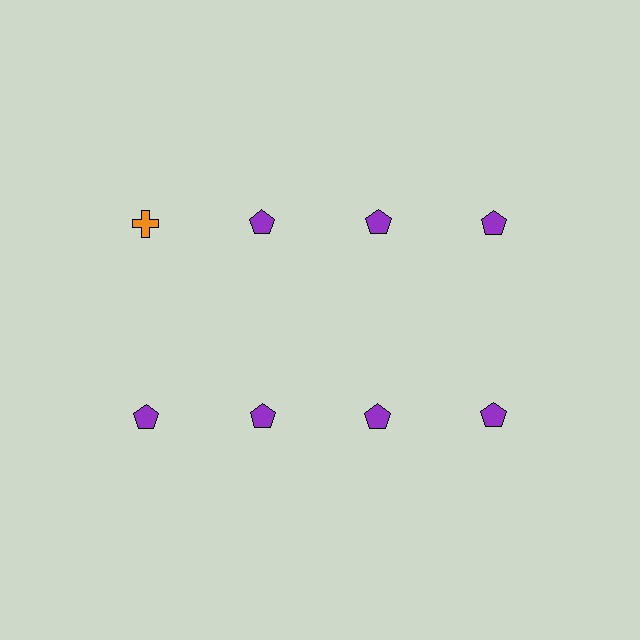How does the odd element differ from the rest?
It differs in both color (orange instead of purple) and shape (cross instead of pentagon).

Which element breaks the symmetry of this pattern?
The orange cross in the top row, leftmost column breaks the symmetry. All other shapes are purple pentagons.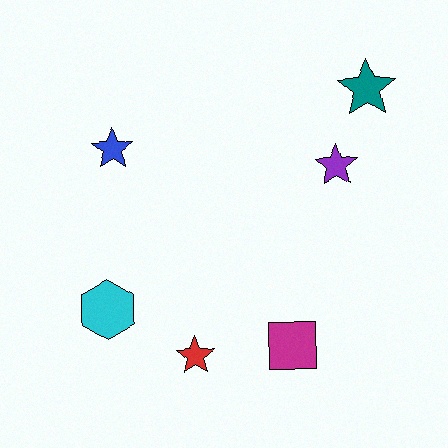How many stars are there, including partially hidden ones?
There are 4 stars.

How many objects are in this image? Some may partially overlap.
There are 6 objects.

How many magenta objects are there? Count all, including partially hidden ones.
There is 1 magenta object.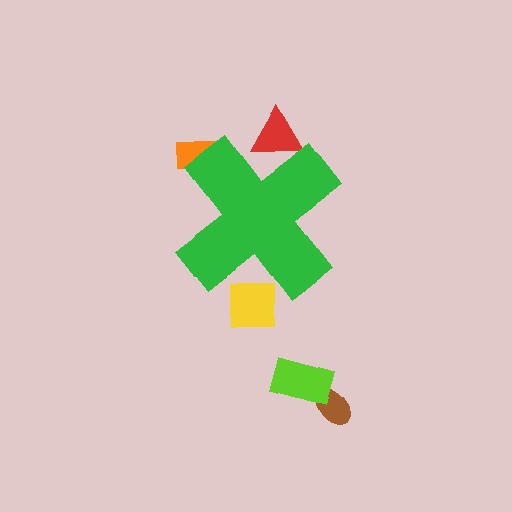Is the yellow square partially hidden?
Yes, the yellow square is partially hidden behind the green cross.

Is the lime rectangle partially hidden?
No, the lime rectangle is fully visible.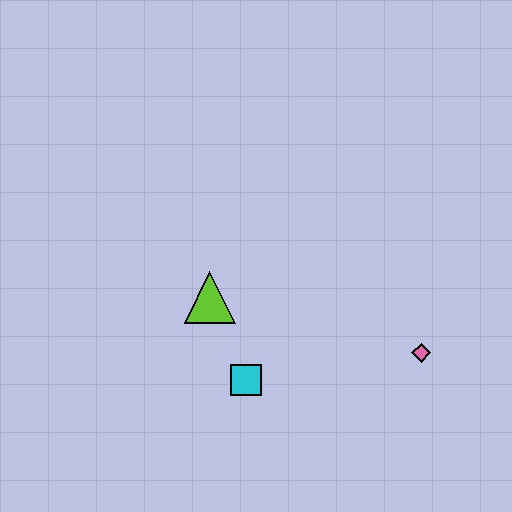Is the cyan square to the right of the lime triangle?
Yes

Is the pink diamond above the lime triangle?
No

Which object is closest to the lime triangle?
The cyan square is closest to the lime triangle.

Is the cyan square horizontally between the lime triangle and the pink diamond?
Yes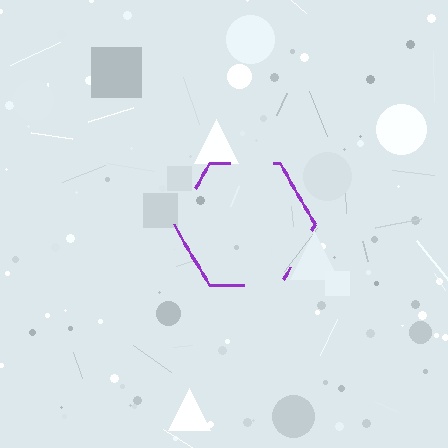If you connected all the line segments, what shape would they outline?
They would outline a hexagon.